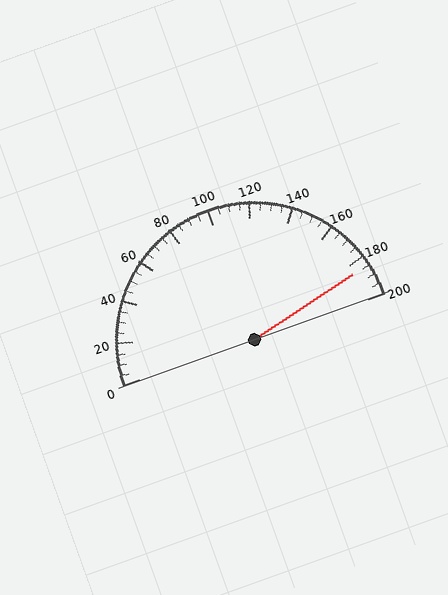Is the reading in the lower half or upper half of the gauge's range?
The reading is in the upper half of the range (0 to 200).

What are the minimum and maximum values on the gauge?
The gauge ranges from 0 to 200.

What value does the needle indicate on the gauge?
The needle indicates approximately 185.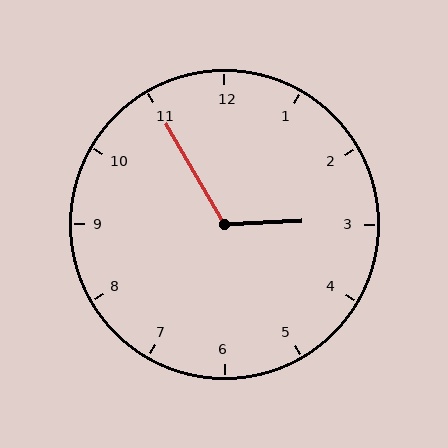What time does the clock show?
2:55.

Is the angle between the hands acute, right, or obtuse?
It is obtuse.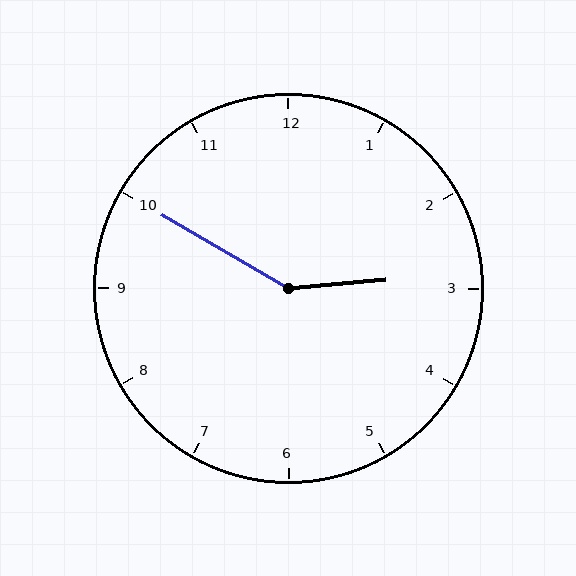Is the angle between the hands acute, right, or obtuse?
It is obtuse.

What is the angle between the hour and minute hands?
Approximately 145 degrees.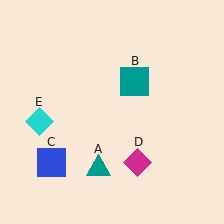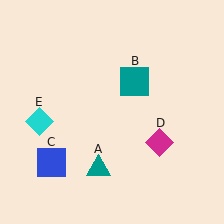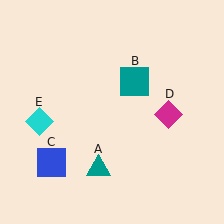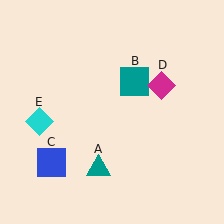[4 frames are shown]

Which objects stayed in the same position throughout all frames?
Teal triangle (object A) and teal square (object B) and blue square (object C) and cyan diamond (object E) remained stationary.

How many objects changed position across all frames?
1 object changed position: magenta diamond (object D).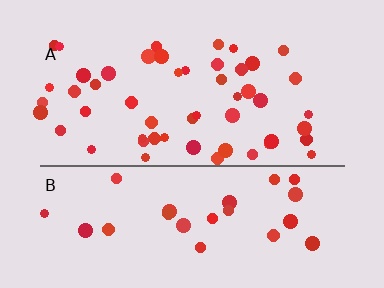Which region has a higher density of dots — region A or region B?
A (the top).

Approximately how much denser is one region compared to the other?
Approximately 1.8× — region A over region B.